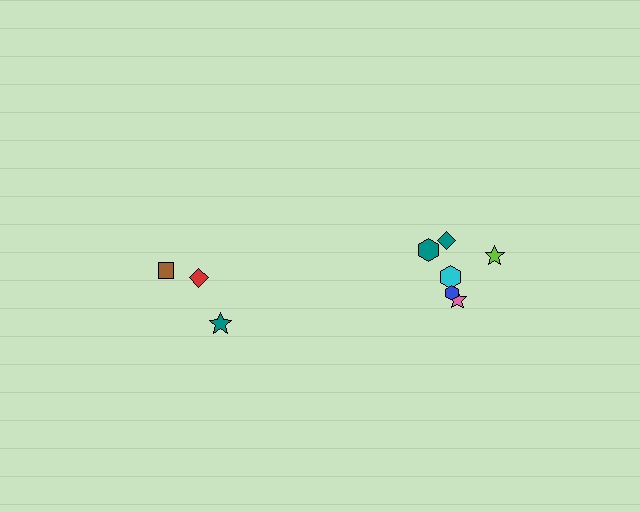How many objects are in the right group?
There are 6 objects.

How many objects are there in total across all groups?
There are 9 objects.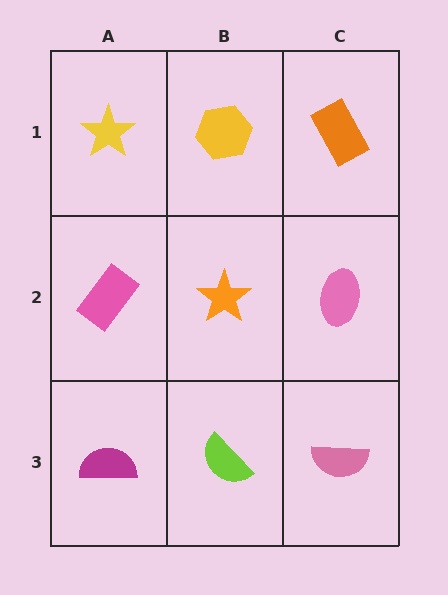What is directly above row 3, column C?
A pink ellipse.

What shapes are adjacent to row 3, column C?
A pink ellipse (row 2, column C), a lime semicircle (row 3, column B).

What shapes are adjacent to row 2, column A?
A yellow star (row 1, column A), a magenta semicircle (row 3, column A), an orange star (row 2, column B).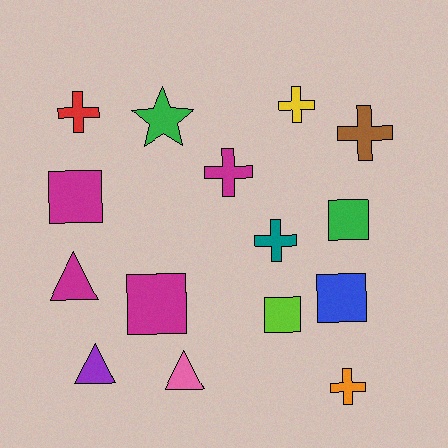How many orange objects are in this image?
There is 1 orange object.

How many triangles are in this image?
There are 3 triangles.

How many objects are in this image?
There are 15 objects.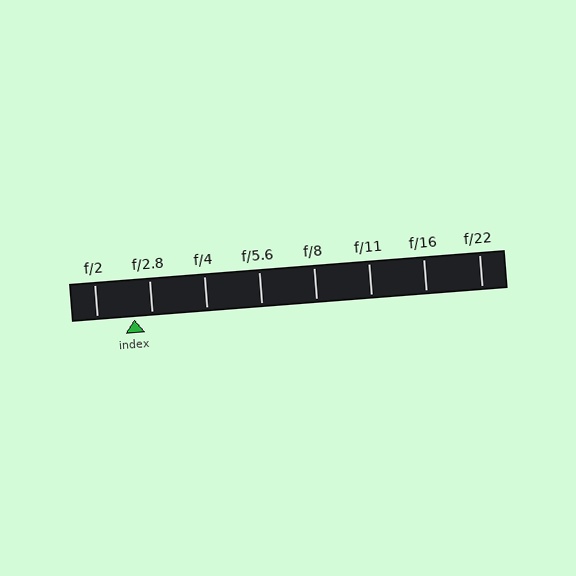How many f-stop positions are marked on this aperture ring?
There are 8 f-stop positions marked.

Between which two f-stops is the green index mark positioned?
The index mark is between f/2 and f/2.8.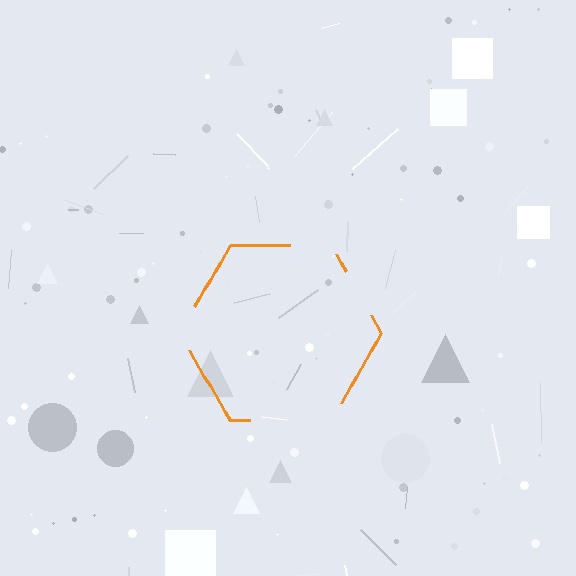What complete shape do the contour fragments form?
The contour fragments form a hexagon.